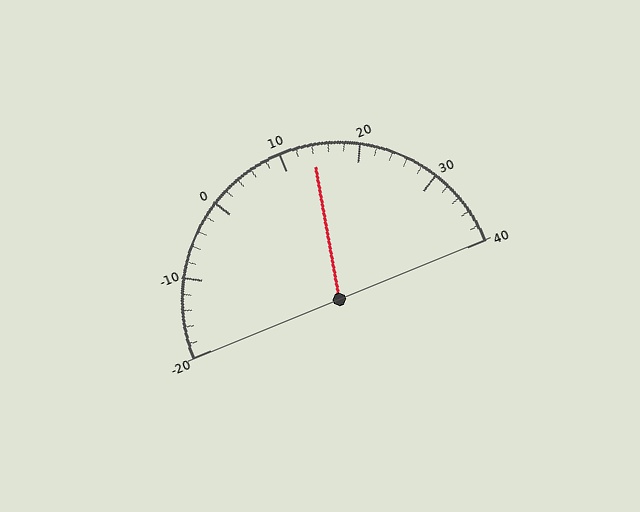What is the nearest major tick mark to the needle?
The nearest major tick mark is 10.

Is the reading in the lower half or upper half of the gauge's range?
The reading is in the upper half of the range (-20 to 40).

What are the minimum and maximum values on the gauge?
The gauge ranges from -20 to 40.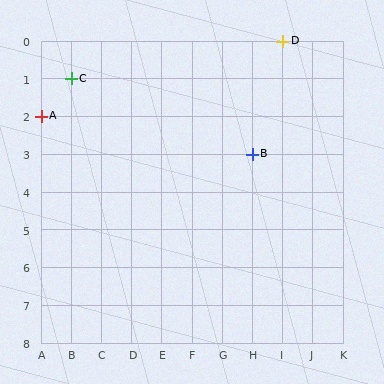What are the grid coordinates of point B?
Point B is at grid coordinates (H, 3).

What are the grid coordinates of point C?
Point C is at grid coordinates (B, 1).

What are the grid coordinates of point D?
Point D is at grid coordinates (I, 0).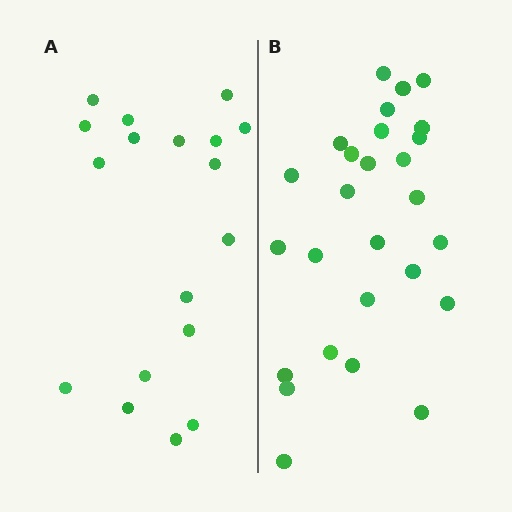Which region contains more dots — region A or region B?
Region B (the right region) has more dots.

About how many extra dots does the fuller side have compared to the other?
Region B has roughly 8 or so more dots than region A.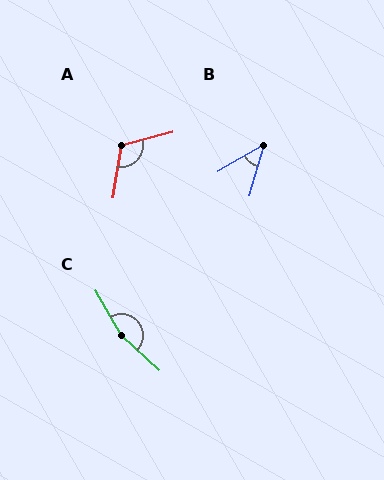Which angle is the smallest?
B, at approximately 44 degrees.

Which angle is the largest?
C, at approximately 163 degrees.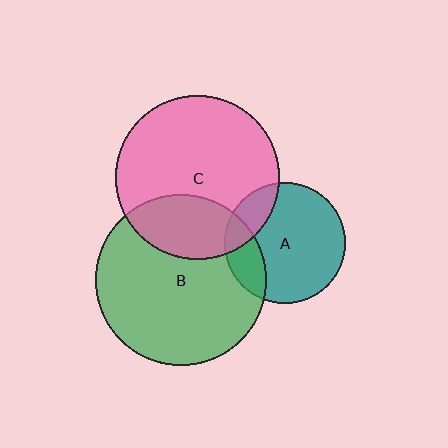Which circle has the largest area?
Circle B (green).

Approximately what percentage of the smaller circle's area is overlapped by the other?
Approximately 30%.